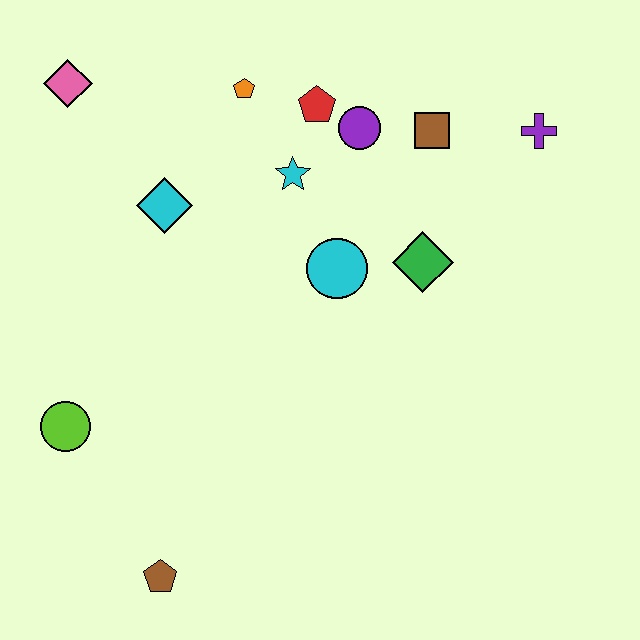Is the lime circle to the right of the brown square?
No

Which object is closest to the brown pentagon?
The lime circle is closest to the brown pentagon.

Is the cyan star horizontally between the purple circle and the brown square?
No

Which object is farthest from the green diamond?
The brown pentagon is farthest from the green diamond.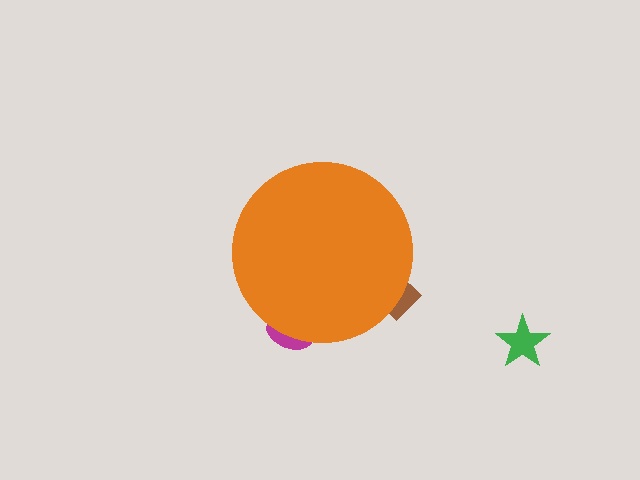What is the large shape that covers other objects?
An orange circle.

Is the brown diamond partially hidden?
Yes, the brown diamond is partially hidden behind the orange circle.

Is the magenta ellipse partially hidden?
Yes, the magenta ellipse is partially hidden behind the orange circle.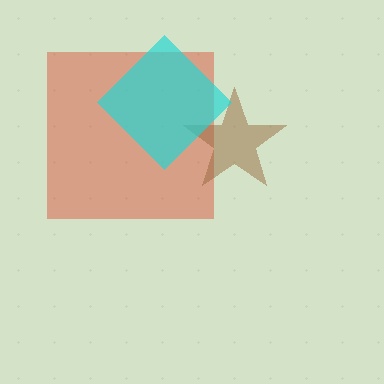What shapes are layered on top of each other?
The layered shapes are: a red square, a brown star, a cyan diamond.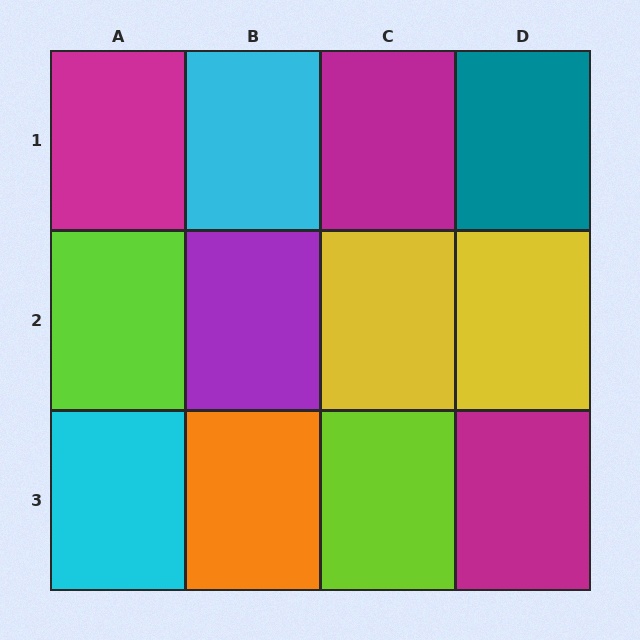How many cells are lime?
2 cells are lime.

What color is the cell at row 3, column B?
Orange.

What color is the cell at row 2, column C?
Yellow.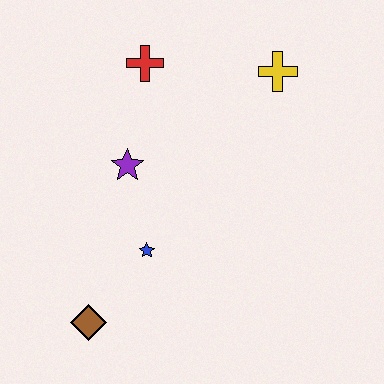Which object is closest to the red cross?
The purple star is closest to the red cross.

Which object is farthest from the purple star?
The yellow cross is farthest from the purple star.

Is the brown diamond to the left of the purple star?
Yes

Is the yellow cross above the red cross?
No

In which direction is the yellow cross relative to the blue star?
The yellow cross is above the blue star.